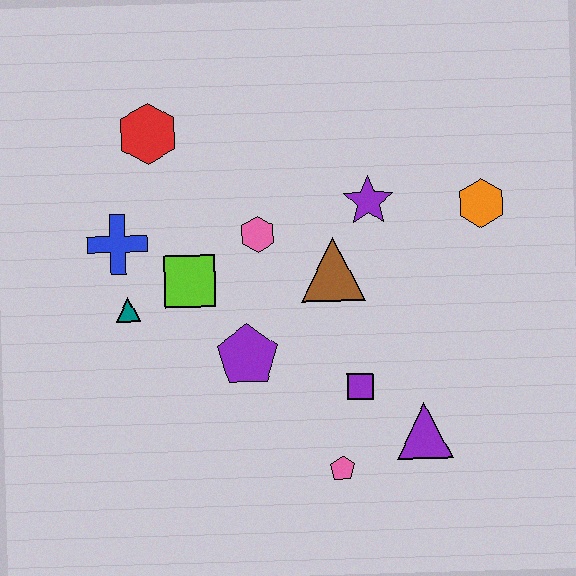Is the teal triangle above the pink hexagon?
No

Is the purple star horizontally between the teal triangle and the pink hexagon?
No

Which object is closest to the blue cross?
The teal triangle is closest to the blue cross.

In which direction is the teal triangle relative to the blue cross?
The teal triangle is below the blue cross.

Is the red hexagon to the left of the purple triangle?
Yes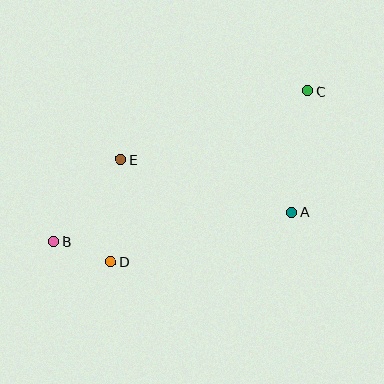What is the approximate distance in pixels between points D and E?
The distance between D and E is approximately 103 pixels.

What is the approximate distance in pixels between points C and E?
The distance between C and E is approximately 199 pixels.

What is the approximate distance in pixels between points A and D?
The distance between A and D is approximately 188 pixels.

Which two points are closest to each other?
Points B and D are closest to each other.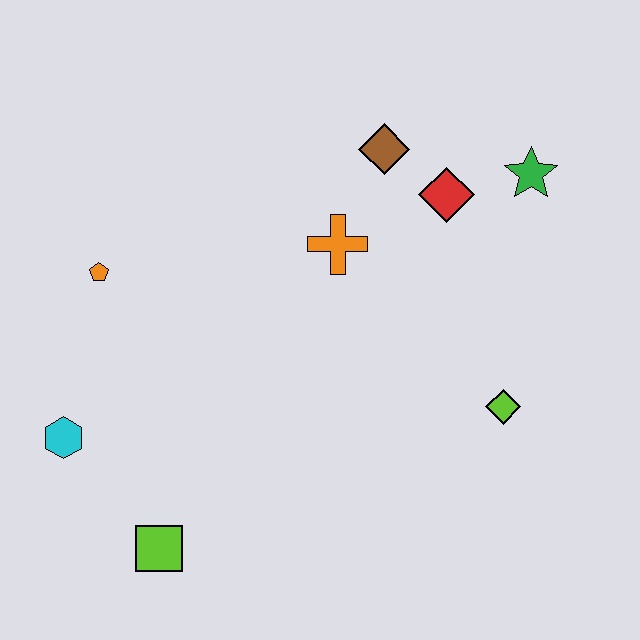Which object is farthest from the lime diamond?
The cyan hexagon is farthest from the lime diamond.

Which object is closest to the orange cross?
The brown diamond is closest to the orange cross.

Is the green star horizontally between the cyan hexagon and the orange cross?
No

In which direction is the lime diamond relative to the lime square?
The lime diamond is to the right of the lime square.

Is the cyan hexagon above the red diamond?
No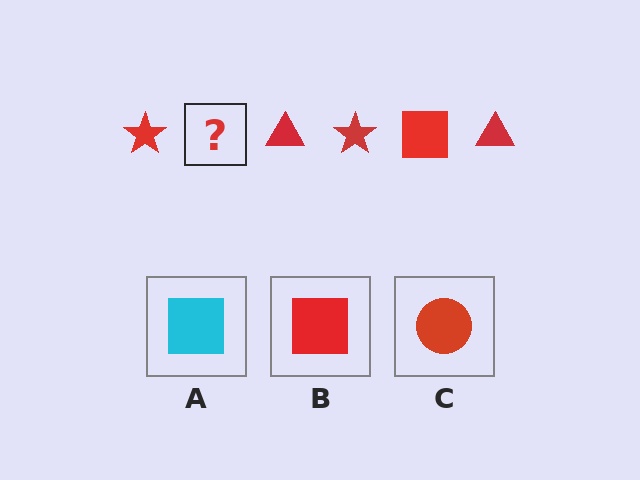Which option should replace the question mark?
Option B.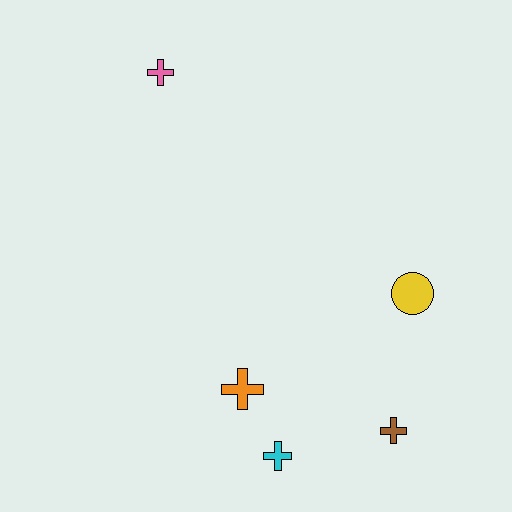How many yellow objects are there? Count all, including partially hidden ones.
There is 1 yellow object.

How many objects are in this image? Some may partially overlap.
There are 5 objects.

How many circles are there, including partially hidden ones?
There is 1 circle.